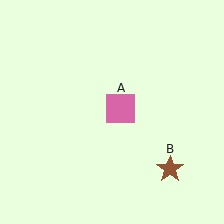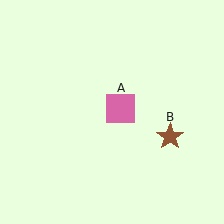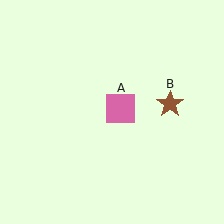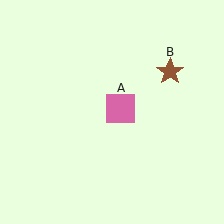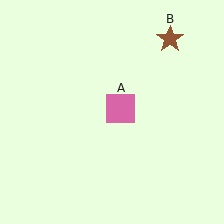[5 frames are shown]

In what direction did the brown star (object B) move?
The brown star (object B) moved up.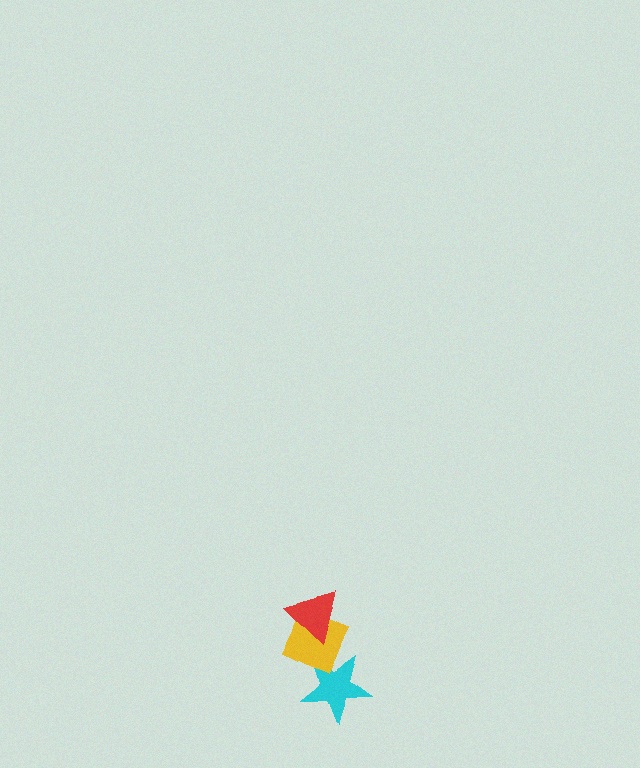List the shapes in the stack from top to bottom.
From top to bottom: the red triangle, the yellow diamond, the cyan star.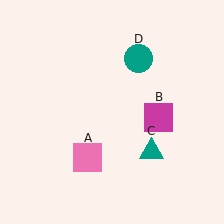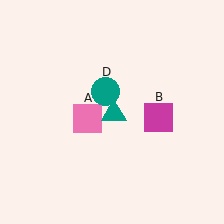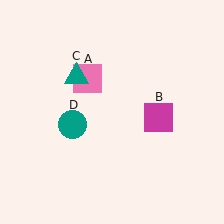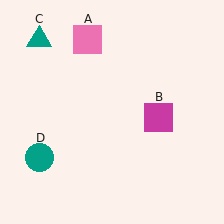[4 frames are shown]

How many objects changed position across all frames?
3 objects changed position: pink square (object A), teal triangle (object C), teal circle (object D).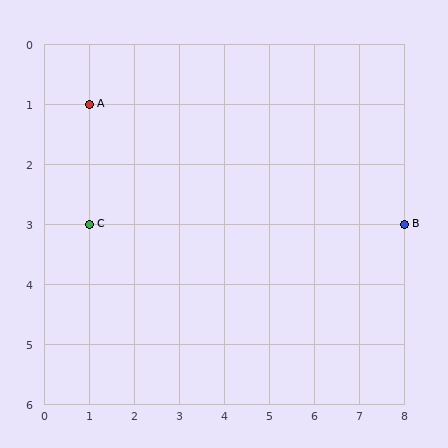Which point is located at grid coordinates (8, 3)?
Point B is at (8, 3).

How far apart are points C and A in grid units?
Points C and A are 2 rows apart.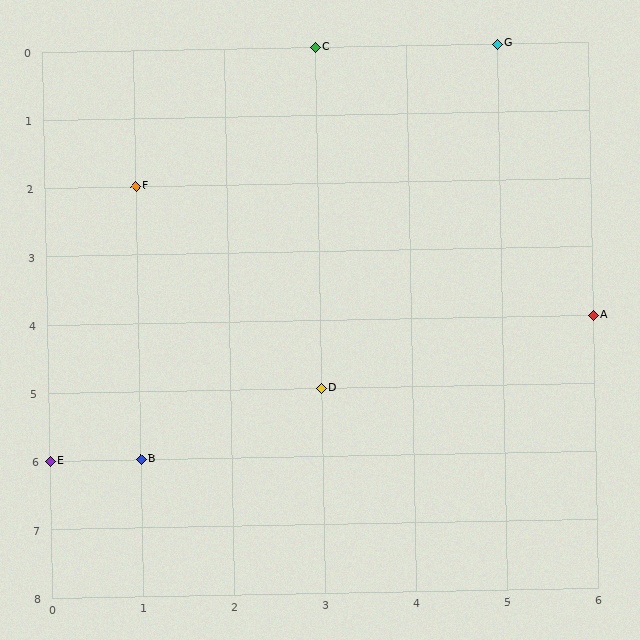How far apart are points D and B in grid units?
Points D and B are 2 columns and 1 row apart (about 2.2 grid units diagonally).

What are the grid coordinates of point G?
Point G is at grid coordinates (5, 0).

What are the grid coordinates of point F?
Point F is at grid coordinates (1, 2).